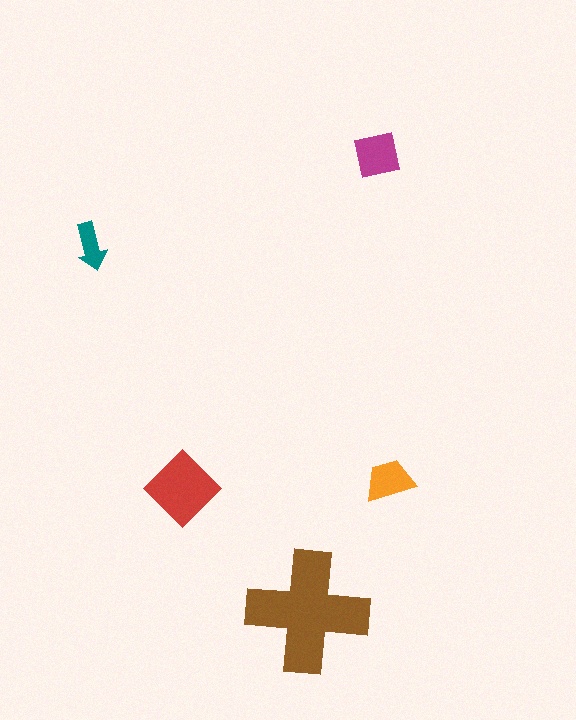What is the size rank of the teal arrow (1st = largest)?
5th.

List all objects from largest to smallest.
The brown cross, the red diamond, the magenta square, the orange trapezoid, the teal arrow.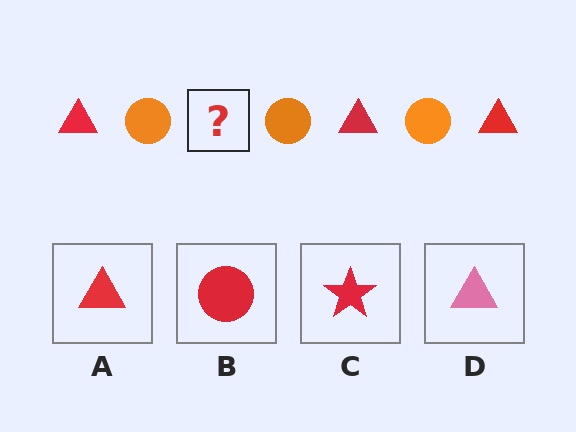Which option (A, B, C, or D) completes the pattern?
A.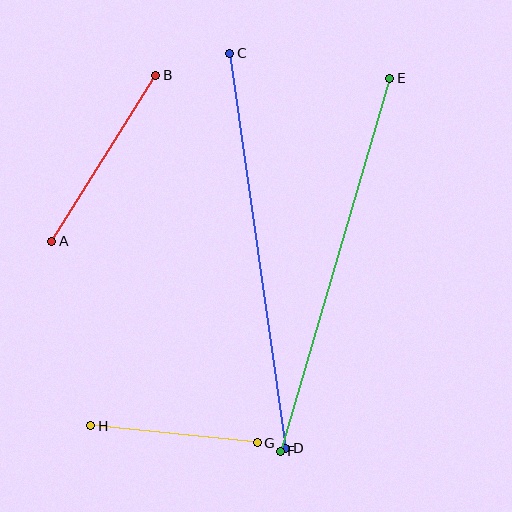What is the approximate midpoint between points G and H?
The midpoint is at approximately (174, 434) pixels.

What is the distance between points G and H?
The distance is approximately 167 pixels.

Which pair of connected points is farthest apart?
Points C and D are farthest apart.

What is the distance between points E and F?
The distance is approximately 389 pixels.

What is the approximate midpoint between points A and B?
The midpoint is at approximately (104, 158) pixels.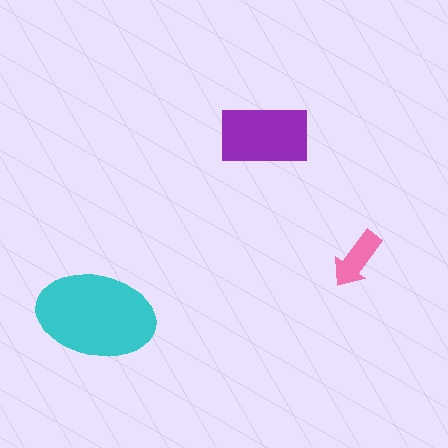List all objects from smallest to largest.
The pink arrow, the purple rectangle, the cyan ellipse.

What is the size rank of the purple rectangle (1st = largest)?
2nd.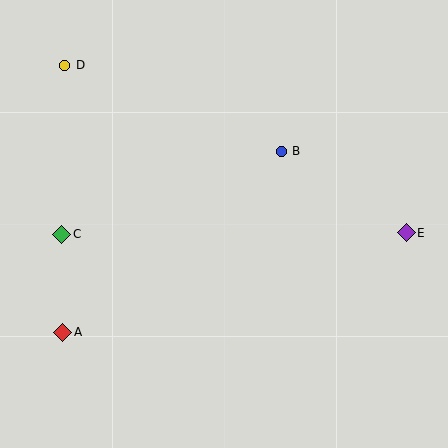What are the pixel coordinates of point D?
Point D is at (65, 65).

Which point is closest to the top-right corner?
Point B is closest to the top-right corner.